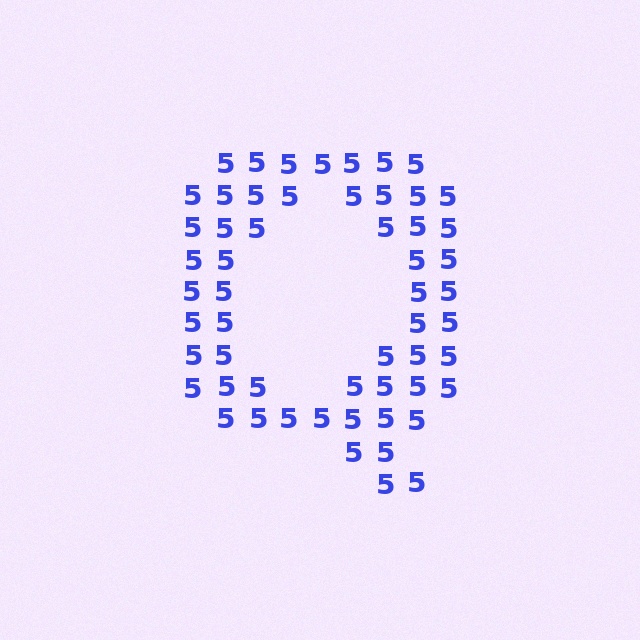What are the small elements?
The small elements are digit 5's.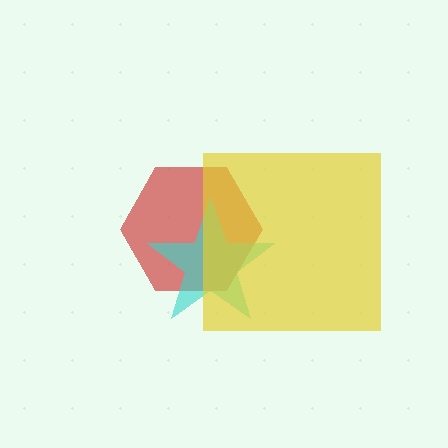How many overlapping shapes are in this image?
There are 3 overlapping shapes in the image.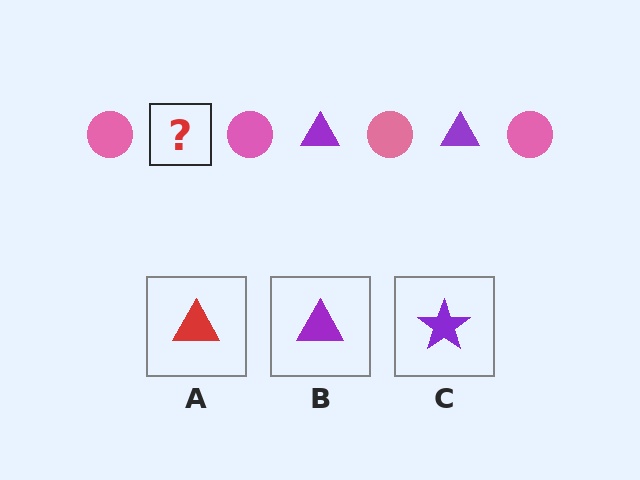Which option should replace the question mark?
Option B.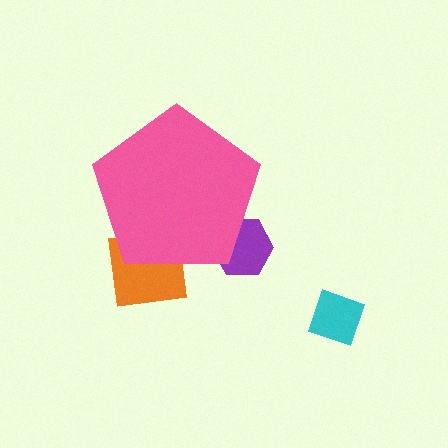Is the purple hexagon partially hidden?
Yes, the purple hexagon is partially hidden behind the pink pentagon.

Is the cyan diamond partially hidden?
No, the cyan diamond is fully visible.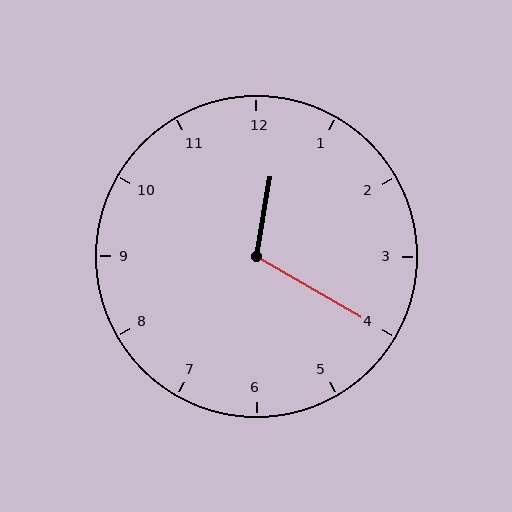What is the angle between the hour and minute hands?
Approximately 110 degrees.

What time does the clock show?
12:20.